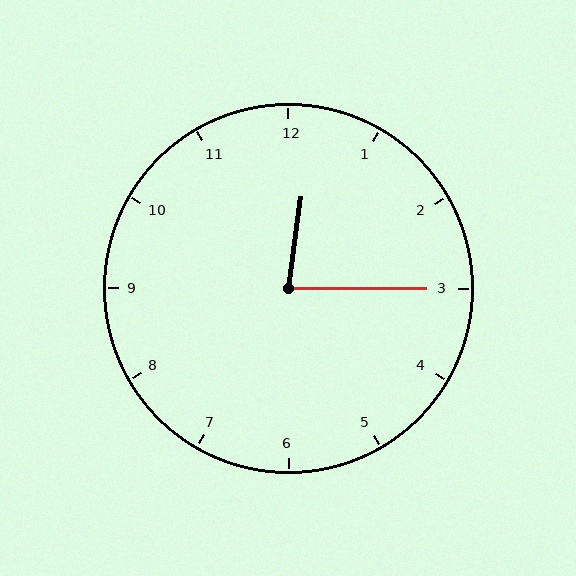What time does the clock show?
12:15.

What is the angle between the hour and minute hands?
Approximately 82 degrees.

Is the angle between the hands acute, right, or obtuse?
It is acute.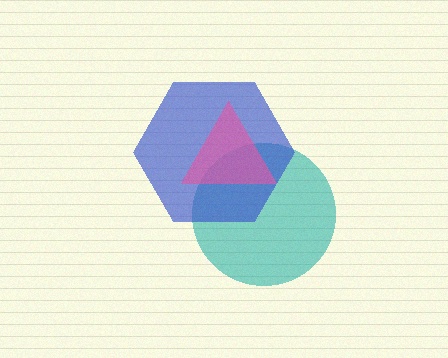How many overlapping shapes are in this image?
There are 3 overlapping shapes in the image.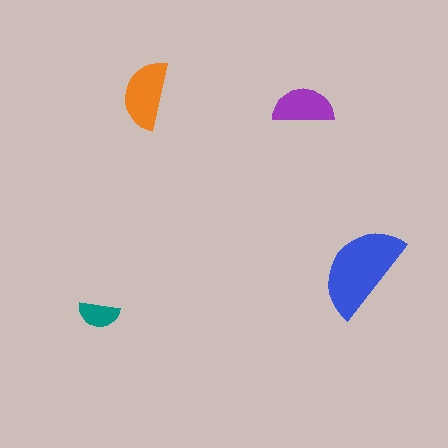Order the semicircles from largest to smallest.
the blue one, the orange one, the purple one, the teal one.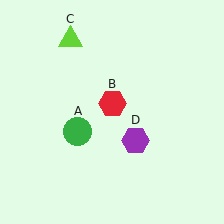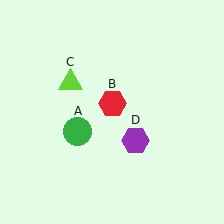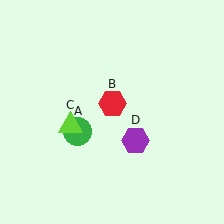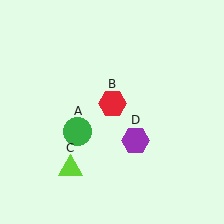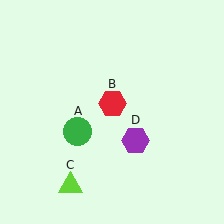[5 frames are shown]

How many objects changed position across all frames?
1 object changed position: lime triangle (object C).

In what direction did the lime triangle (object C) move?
The lime triangle (object C) moved down.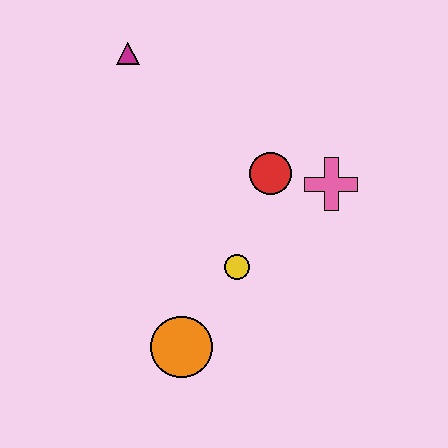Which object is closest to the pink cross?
The red circle is closest to the pink cross.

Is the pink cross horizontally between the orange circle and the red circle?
No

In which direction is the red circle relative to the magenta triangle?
The red circle is to the right of the magenta triangle.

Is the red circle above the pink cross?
Yes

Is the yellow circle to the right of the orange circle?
Yes